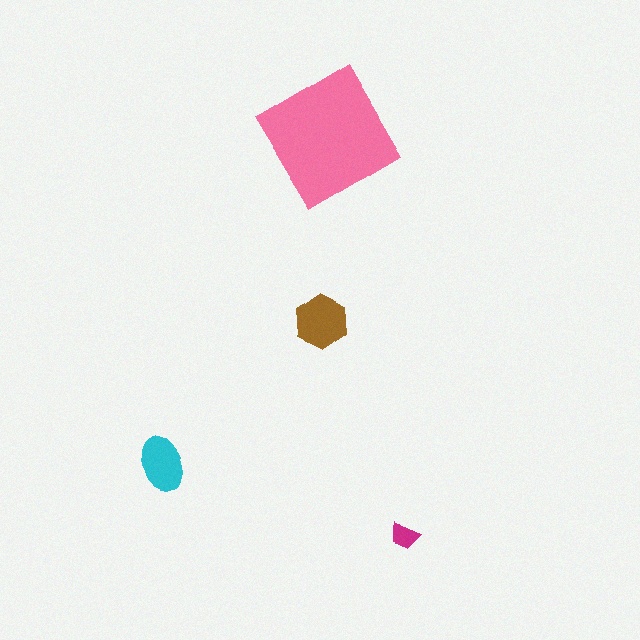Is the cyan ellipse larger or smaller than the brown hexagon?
Smaller.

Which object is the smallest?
The magenta trapezoid.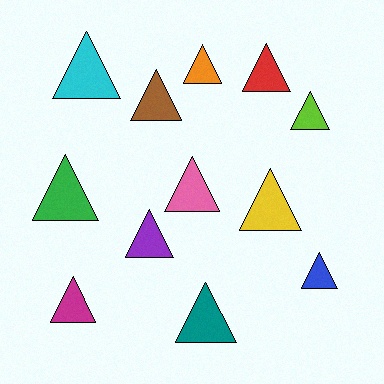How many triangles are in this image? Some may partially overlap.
There are 12 triangles.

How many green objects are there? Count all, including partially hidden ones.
There is 1 green object.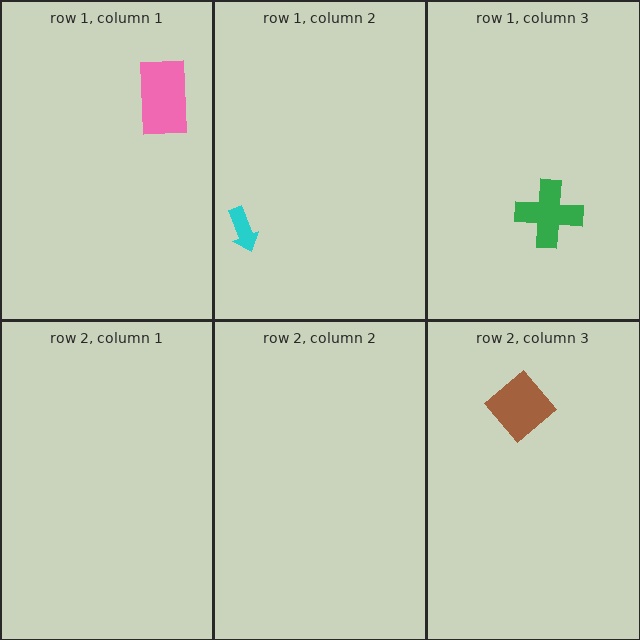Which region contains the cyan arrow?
The row 1, column 2 region.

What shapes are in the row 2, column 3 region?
The brown diamond.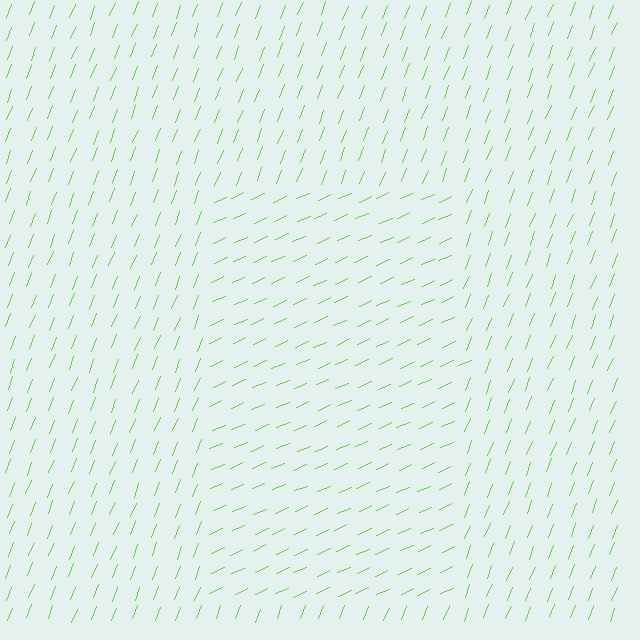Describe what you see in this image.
The image is filled with small lime line segments. A rectangle region in the image has lines oriented differently from the surrounding lines, creating a visible texture boundary.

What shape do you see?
I see a rectangle.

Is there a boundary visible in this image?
Yes, there is a texture boundary formed by a change in line orientation.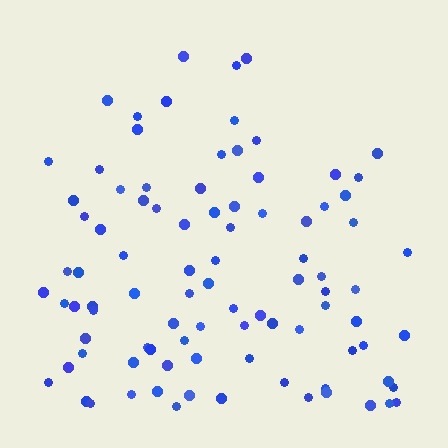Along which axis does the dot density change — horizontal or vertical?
Vertical.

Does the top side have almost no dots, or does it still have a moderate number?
Still a moderate number, just noticeably fewer than the bottom.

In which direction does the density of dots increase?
From top to bottom, with the bottom side densest.